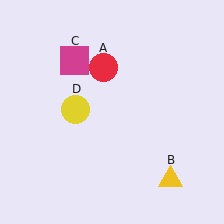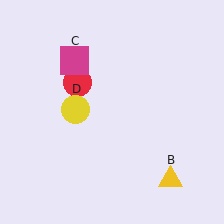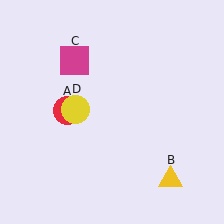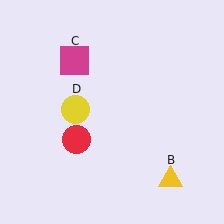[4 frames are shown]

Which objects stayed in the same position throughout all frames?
Yellow triangle (object B) and magenta square (object C) and yellow circle (object D) remained stationary.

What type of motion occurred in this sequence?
The red circle (object A) rotated counterclockwise around the center of the scene.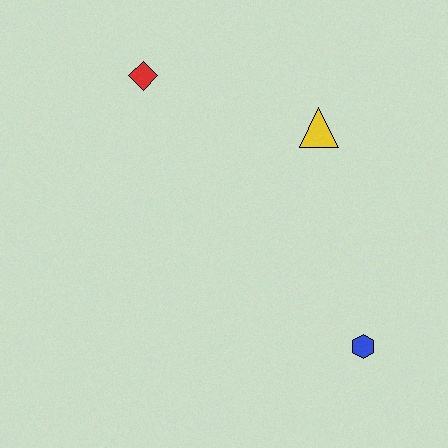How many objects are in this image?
There are 3 objects.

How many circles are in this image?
There are no circles.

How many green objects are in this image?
There are no green objects.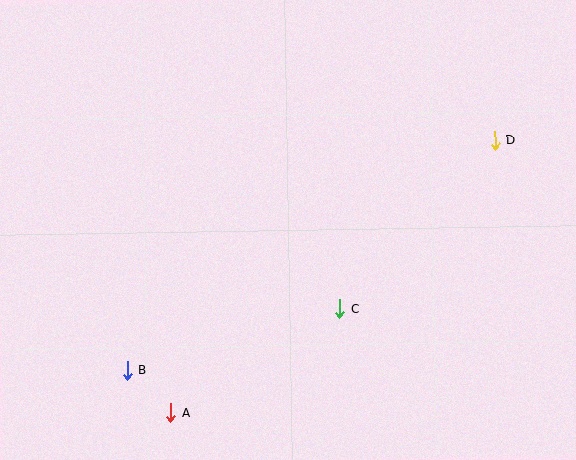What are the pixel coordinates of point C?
Point C is at (340, 309).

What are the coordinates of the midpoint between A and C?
The midpoint between A and C is at (255, 361).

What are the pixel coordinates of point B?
Point B is at (127, 371).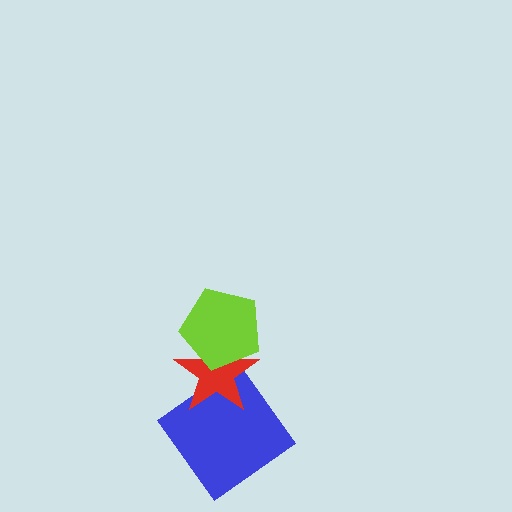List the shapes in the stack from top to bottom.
From top to bottom: the lime pentagon, the red star, the blue diamond.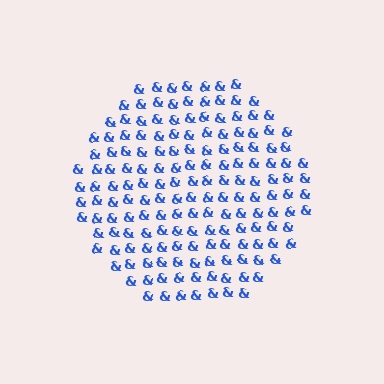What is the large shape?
The large shape is a circle.